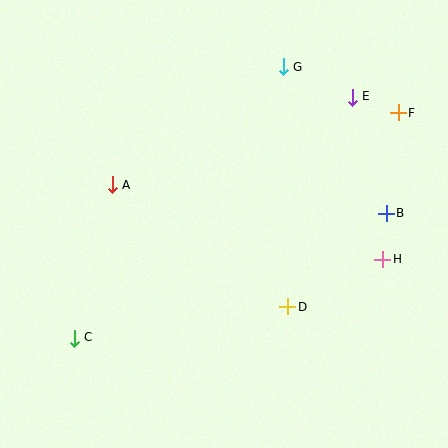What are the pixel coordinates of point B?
Point B is at (386, 214).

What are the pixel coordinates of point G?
Point G is at (284, 67).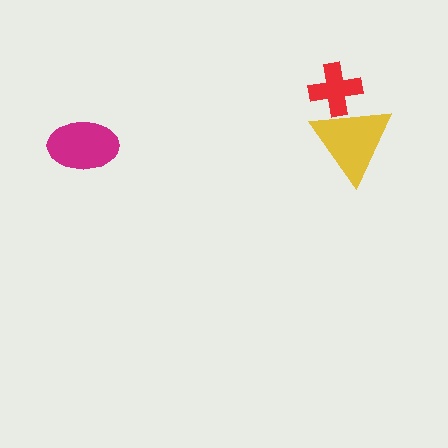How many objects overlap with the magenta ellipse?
0 objects overlap with the magenta ellipse.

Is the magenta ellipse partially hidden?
No, no other shape covers it.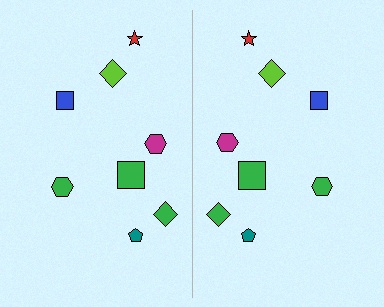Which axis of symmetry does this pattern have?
The pattern has a vertical axis of symmetry running through the center of the image.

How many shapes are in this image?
There are 16 shapes in this image.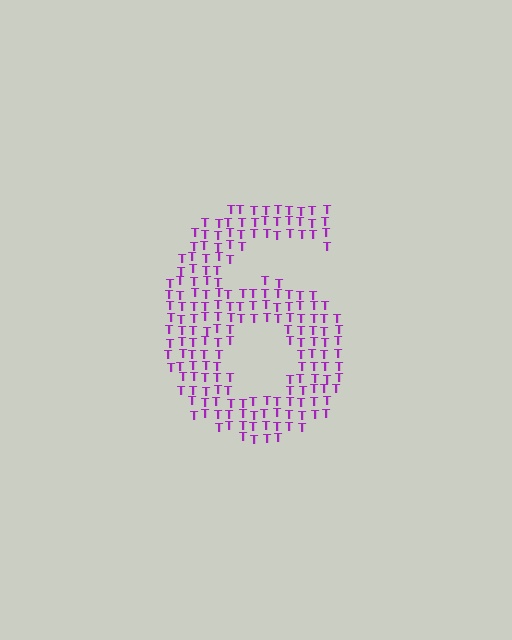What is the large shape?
The large shape is the digit 6.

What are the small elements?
The small elements are letter T's.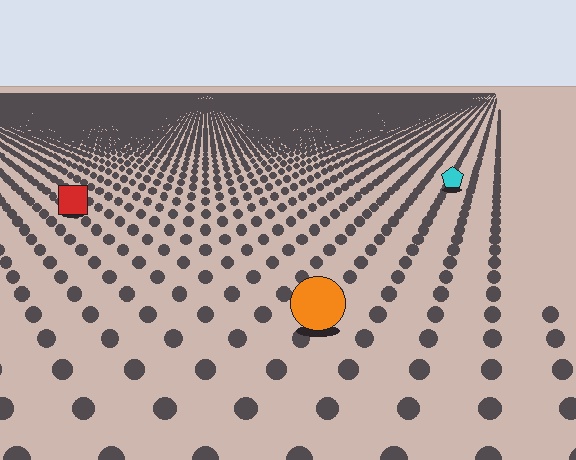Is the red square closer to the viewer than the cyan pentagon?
Yes. The red square is closer — you can tell from the texture gradient: the ground texture is coarser near it.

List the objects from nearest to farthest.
From nearest to farthest: the orange circle, the red square, the cyan pentagon.